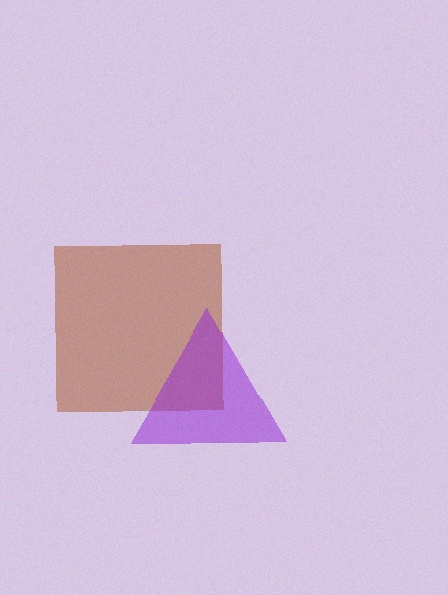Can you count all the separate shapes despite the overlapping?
Yes, there are 2 separate shapes.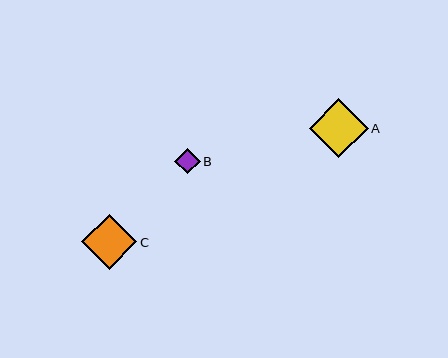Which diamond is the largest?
Diamond A is the largest with a size of approximately 59 pixels.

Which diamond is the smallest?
Diamond B is the smallest with a size of approximately 25 pixels.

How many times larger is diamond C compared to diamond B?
Diamond C is approximately 2.2 times the size of diamond B.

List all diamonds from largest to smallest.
From largest to smallest: A, C, B.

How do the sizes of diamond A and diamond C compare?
Diamond A and diamond C are approximately the same size.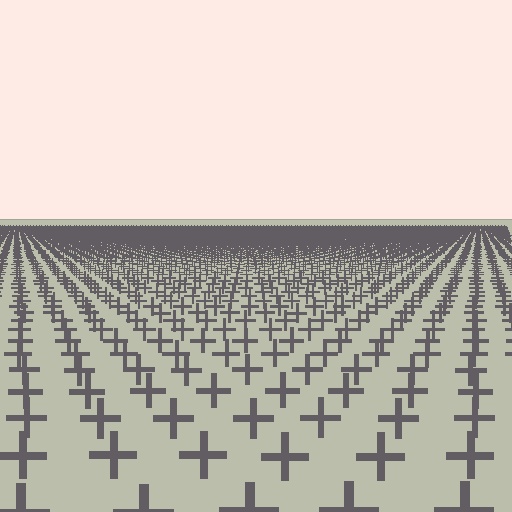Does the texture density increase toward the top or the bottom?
Density increases toward the top.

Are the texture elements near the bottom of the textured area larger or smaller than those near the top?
Larger. Near the bottom, elements are closer to the viewer and appear at a bigger on-screen size.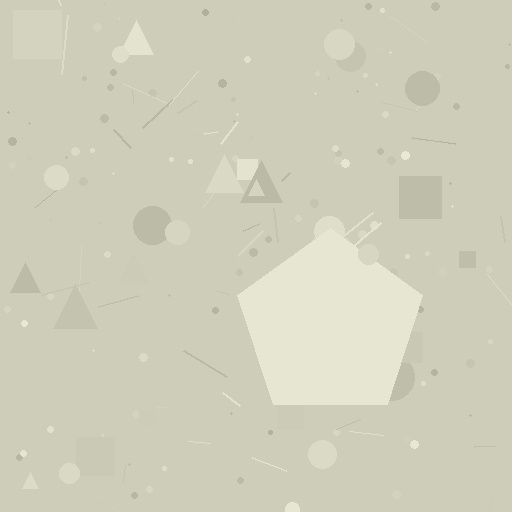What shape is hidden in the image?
A pentagon is hidden in the image.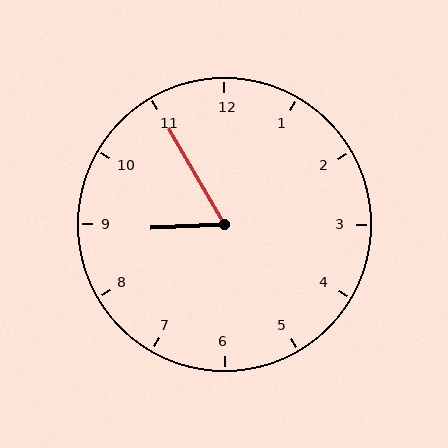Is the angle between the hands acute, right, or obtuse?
It is acute.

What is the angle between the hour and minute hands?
Approximately 62 degrees.